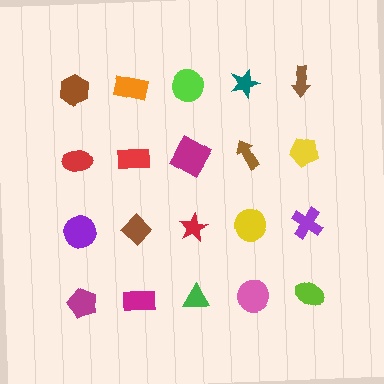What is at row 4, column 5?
A lime ellipse.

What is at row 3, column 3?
A red star.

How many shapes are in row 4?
5 shapes.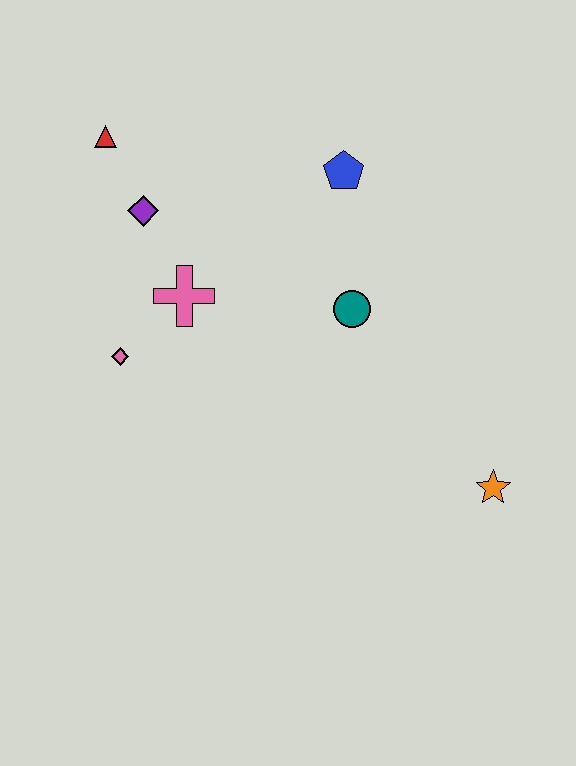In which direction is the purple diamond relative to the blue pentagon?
The purple diamond is to the left of the blue pentagon.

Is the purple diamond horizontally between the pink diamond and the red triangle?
No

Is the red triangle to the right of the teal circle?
No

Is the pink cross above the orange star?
Yes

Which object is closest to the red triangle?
The purple diamond is closest to the red triangle.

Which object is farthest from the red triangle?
The orange star is farthest from the red triangle.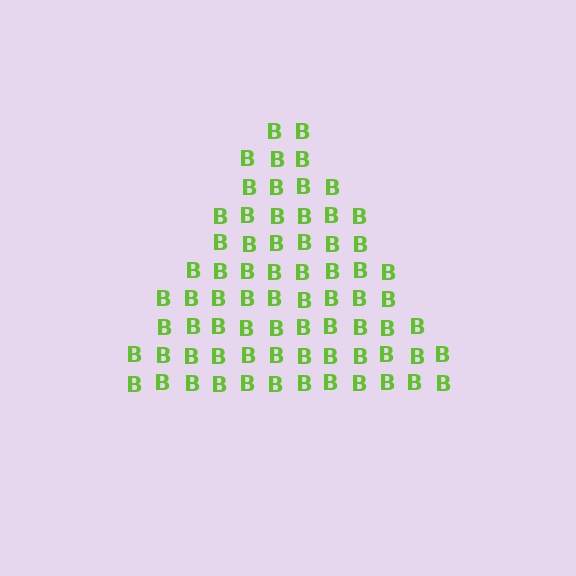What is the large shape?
The large shape is a triangle.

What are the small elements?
The small elements are letter B's.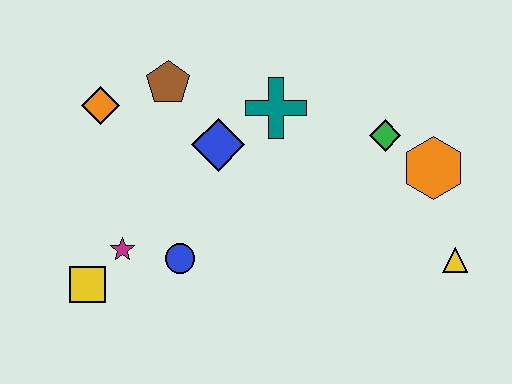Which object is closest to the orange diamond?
The brown pentagon is closest to the orange diamond.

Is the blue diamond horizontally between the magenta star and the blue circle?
No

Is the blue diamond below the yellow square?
No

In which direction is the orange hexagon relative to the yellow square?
The orange hexagon is to the right of the yellow square.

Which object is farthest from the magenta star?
The yellow triangle is farthest from the magenta star.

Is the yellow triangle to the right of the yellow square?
Yes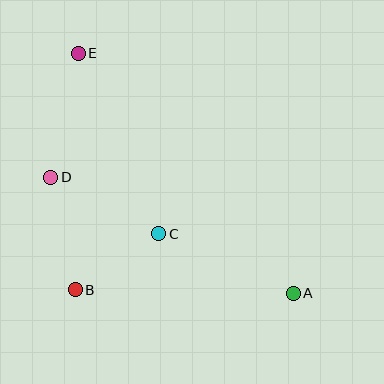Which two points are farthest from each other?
Points A and E are farthest from each other.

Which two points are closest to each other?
Points B and C are closest to each other.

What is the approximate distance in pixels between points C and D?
The distance between C and D is approximately 122 pixels.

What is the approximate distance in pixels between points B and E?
The distance between B and E is approximately 237 pixels.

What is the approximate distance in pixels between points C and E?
The distance between C and E is approximately 198 pixels.